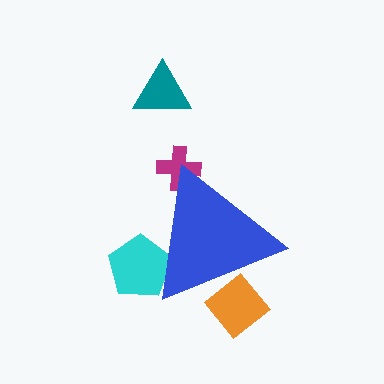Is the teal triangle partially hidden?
No, the teal triangle is fully visible.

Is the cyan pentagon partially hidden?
Yes, the cyan pentagon is partially hidden behind the blue triangle.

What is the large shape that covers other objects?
A blue triangle.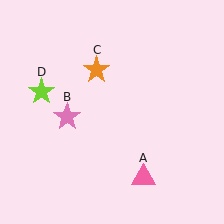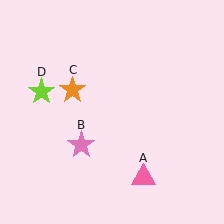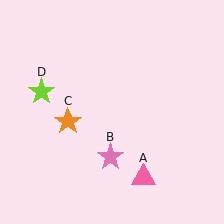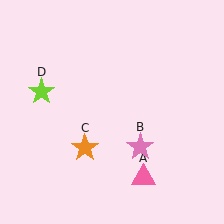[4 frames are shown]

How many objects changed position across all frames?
2 objects changed position: pink star (object B), orange star (object C).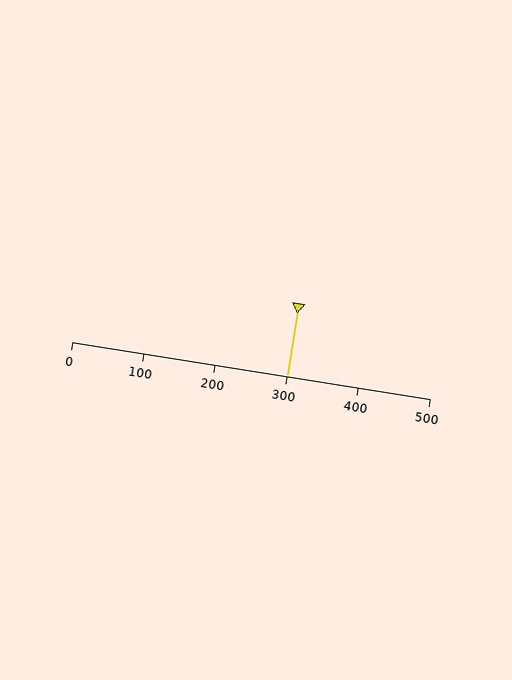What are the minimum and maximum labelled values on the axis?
The axis runs from 0 to 500.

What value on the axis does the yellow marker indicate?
The marker indicates approximately 300.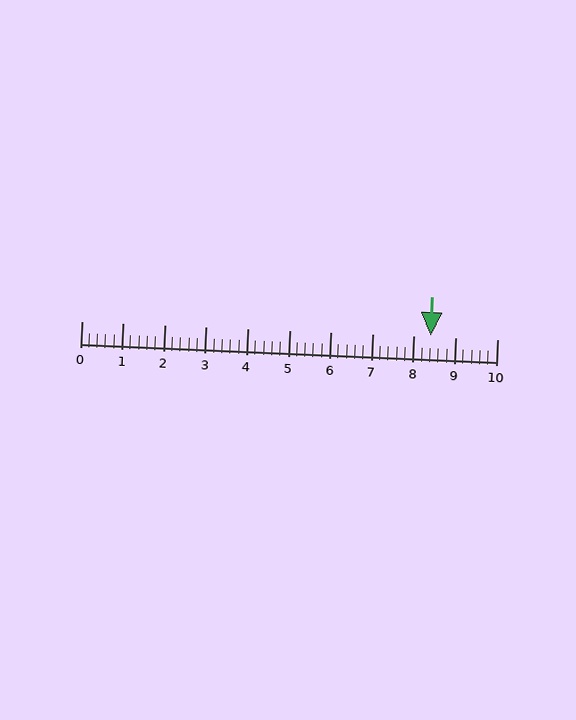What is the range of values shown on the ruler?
The ruler shows values from 0 to 10.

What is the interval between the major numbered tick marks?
The major tick marks are spaced 1 units apart.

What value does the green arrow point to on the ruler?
The green arrow points to approximately 8.4.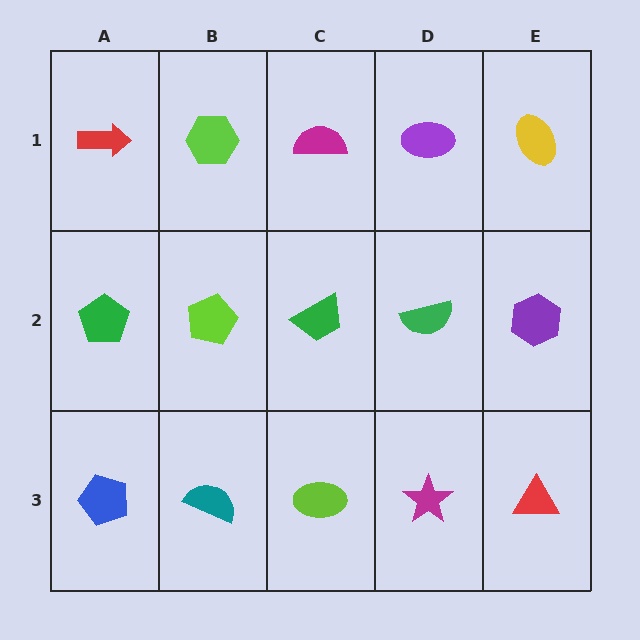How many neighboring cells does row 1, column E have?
2.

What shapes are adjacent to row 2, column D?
A purple ellipse (row 1, column D), a magenta star (row 3, column D), a green trapezoid (row 2, column C), a purple hexagon (row 2, column E).